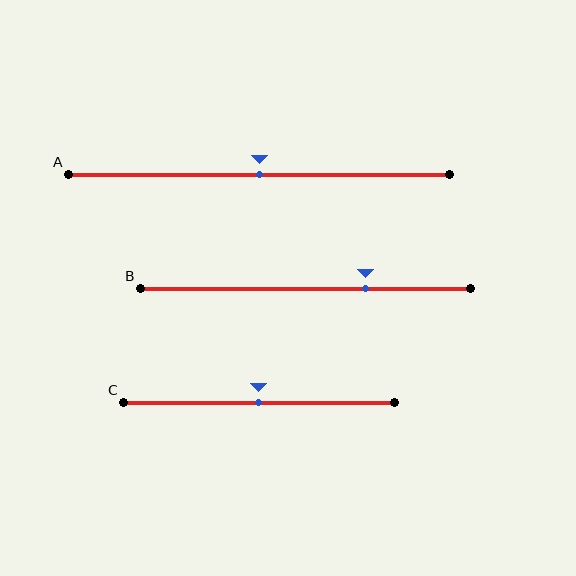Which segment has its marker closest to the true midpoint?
Segment A has its marker closest to the true midpoint.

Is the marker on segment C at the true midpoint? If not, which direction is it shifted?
Yes, the marker on segment C is at the true midpoint.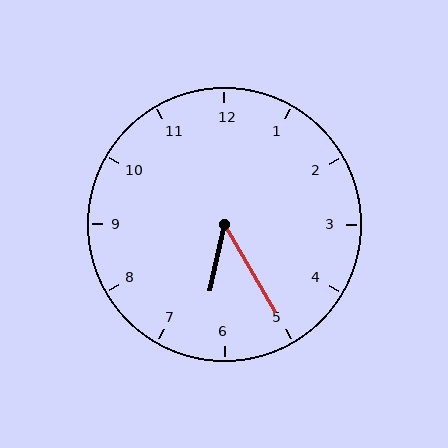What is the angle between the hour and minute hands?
Approximately 42 degrees.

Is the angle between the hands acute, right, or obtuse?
It is acute.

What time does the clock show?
6:25.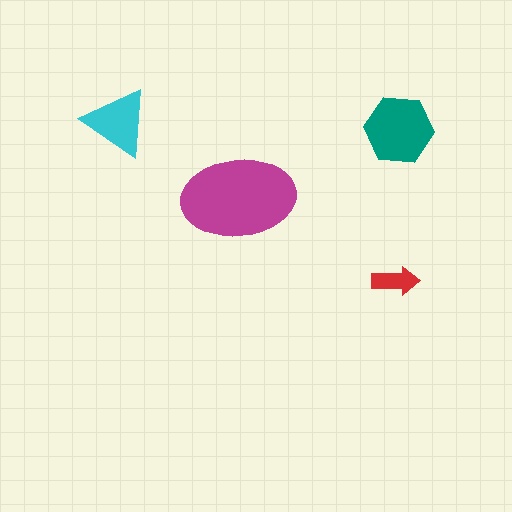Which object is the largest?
The magenta ellipse.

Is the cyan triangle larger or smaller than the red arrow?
Larger.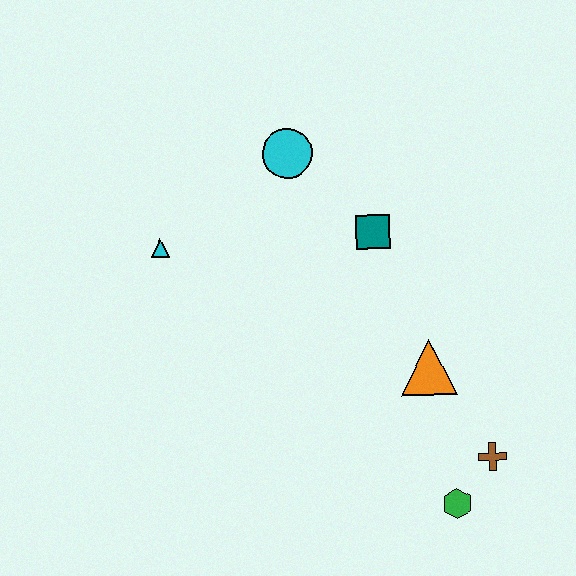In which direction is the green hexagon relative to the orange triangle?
The green hexagon is below the orange triangle.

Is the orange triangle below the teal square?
Yes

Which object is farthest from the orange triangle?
The cyan triangle is farthest from the orange triangle.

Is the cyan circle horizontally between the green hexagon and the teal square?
No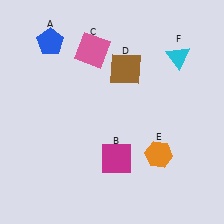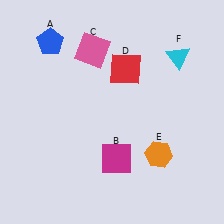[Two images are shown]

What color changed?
The square (D) changed from brown in Image 1 to red in Image 2.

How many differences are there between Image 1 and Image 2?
There is 1 difference between the two images.